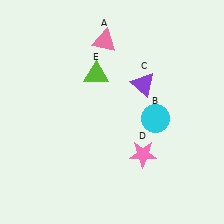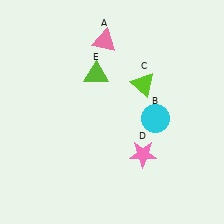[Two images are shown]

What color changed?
The triangle (C) changed from purple in Image 1 to lime in Image 2.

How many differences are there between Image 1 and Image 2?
There is 1 difference between the two images.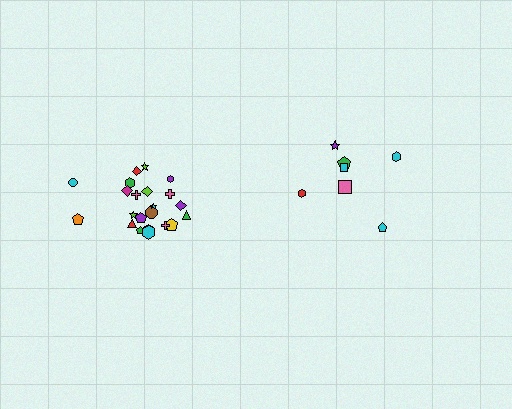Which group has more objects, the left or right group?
The left group.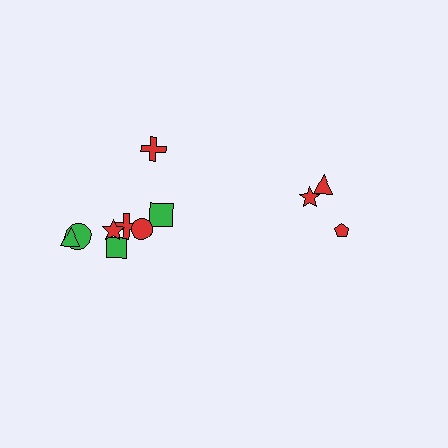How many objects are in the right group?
There are 3 objects.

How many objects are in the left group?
There are 8 objects.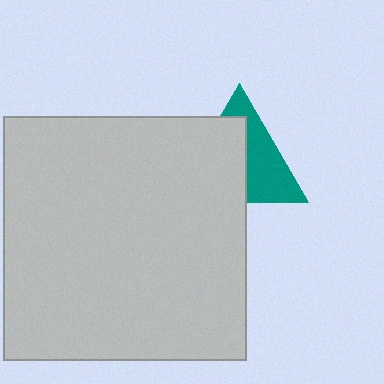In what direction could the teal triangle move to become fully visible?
The teal triangle could move toward the upper-right. That would shift it out from behind the light gray square entirely.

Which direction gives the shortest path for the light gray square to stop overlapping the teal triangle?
Moving toward the lower-left gives the shortest separation.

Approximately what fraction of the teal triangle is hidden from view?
Roughly 55% of the teal triangle is hidden behind the light gray square.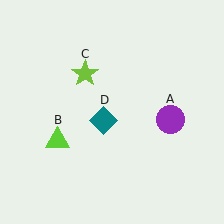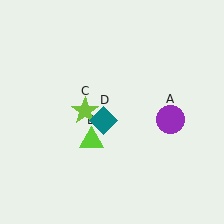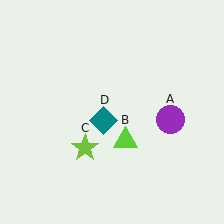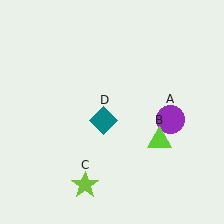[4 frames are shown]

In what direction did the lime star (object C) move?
The lime star (object C) moved down.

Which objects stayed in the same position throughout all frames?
Purple circle (object A) and teal diamond (object D) remained stationary.